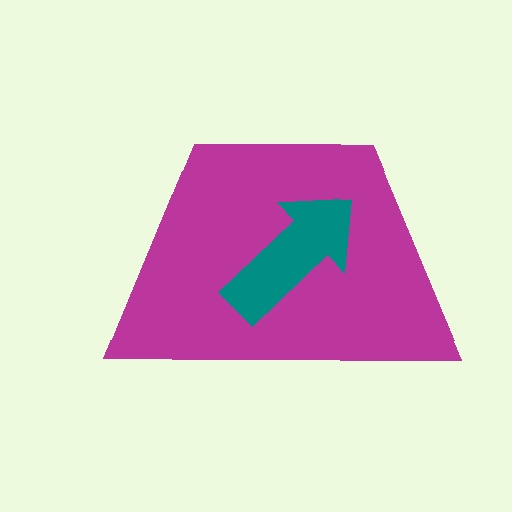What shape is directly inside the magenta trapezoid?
The teal arrow.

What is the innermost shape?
The teal arrow.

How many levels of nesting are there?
2.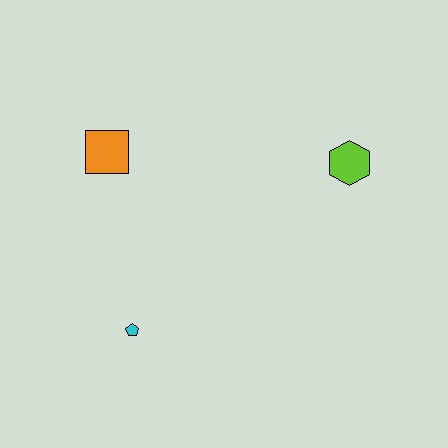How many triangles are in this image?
There are no triangles.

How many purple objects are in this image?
There are no purple objects.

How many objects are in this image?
There are 3 objects.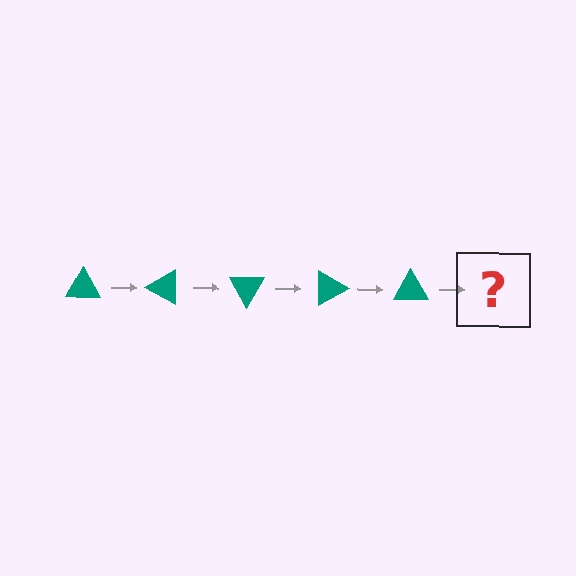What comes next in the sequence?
The next element should be a teal triangle rotated 150 degrees.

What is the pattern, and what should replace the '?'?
The pattern is that the triangle rotates 30 degrees each step. The '?' should be a teal triangle rotated 150 degrees.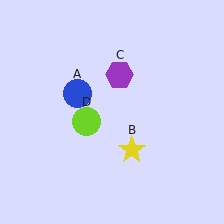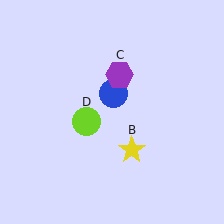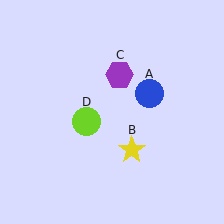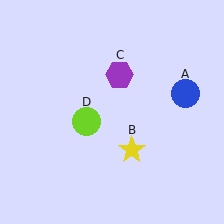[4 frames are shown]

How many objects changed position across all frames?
1 object changed position: blue circle (object A).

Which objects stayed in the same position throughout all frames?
Yellow star (object B) and purple hexagon (object C) and lime circle (object D) remained stationary.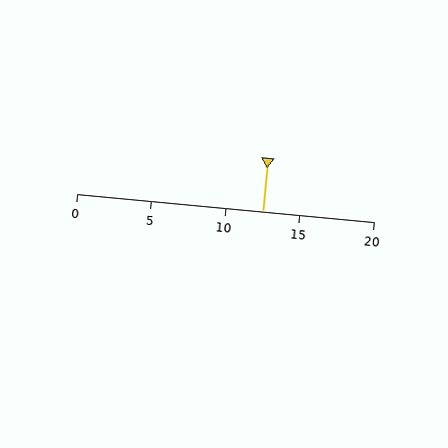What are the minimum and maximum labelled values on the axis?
The axis runs from 0 to 20.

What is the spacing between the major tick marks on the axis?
The major ticks are spaced 5 apart.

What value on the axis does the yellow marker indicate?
The marker indicates approximately 12.5.